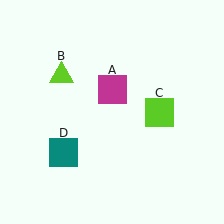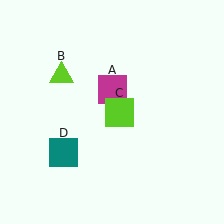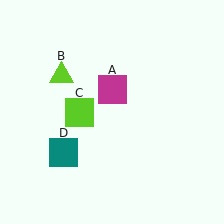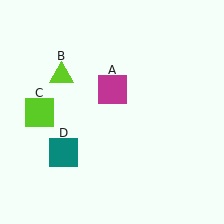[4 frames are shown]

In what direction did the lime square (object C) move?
The lime square (object C) moved left.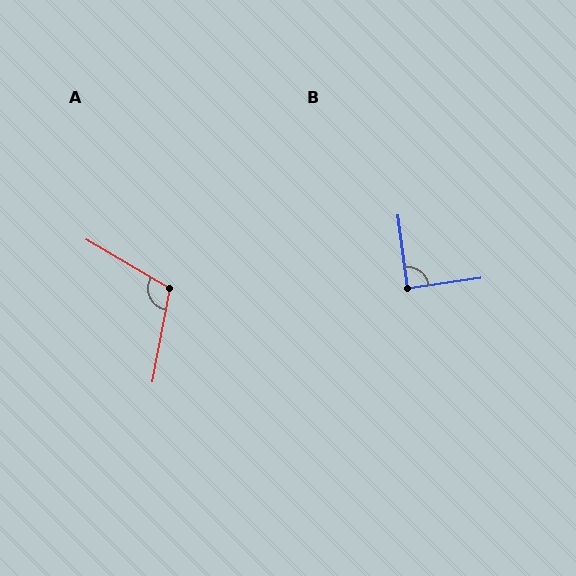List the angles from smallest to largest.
B (90°), A (110°).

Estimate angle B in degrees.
Approximately 90 degrees.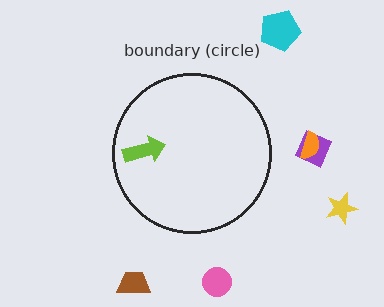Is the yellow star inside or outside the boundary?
Outside.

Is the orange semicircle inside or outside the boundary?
Outside.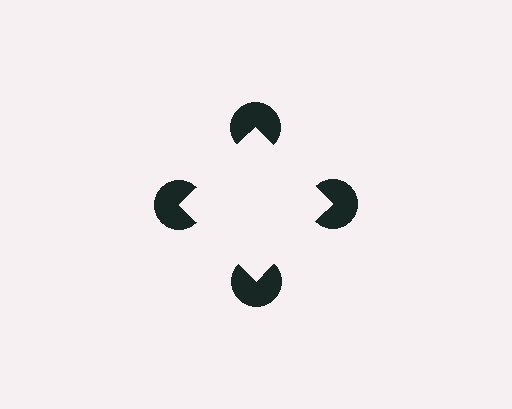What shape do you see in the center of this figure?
An illusory square — its edges are inferred from the aligned wedge cuts in the pac-man discs, not physically drawn.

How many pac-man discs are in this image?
There are 4 — one at each vertex of the illusory square.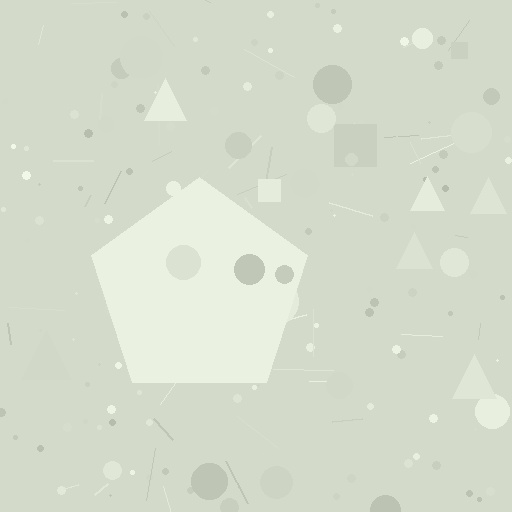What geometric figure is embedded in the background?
A pentagon is embedded in the background.